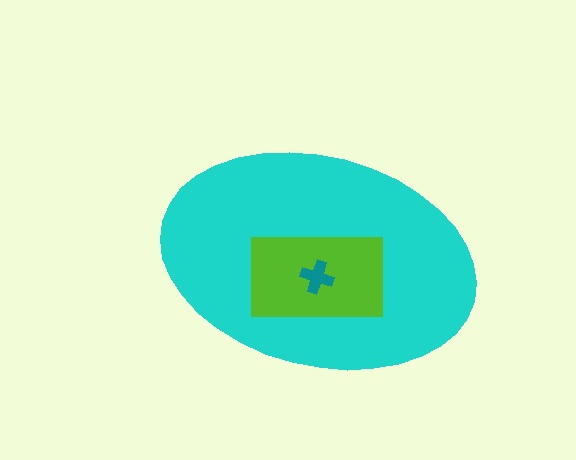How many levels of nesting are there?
3.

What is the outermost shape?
The cyan ellipse.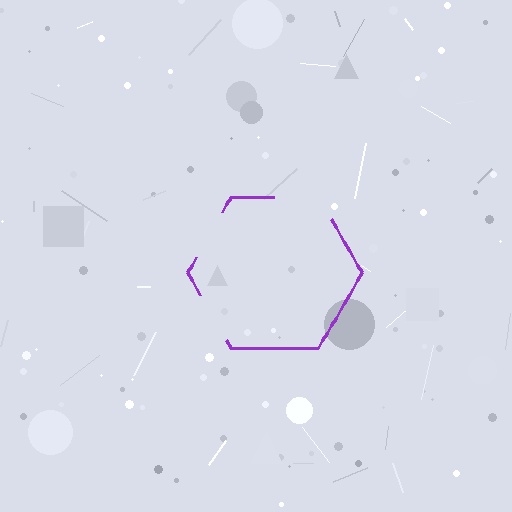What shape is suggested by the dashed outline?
The dashed outline suggests a hexagon.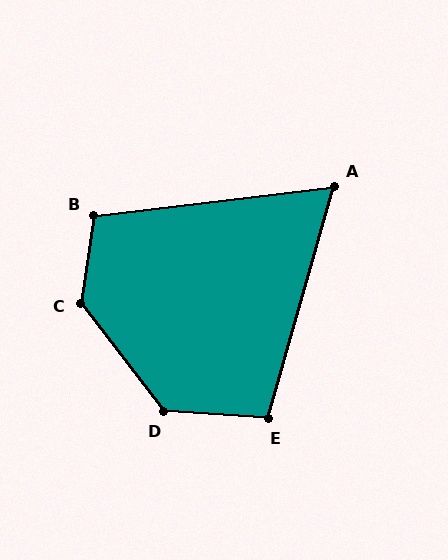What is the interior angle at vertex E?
Approximately 102 degrees (obtuse).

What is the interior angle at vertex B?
Approximately 106 degrees (obtuse).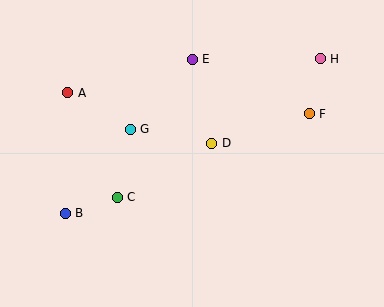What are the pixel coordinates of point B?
Point B is at (65, 213).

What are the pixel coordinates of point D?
Point D is at (212, 143).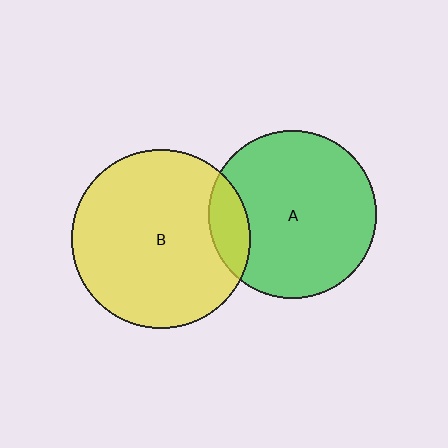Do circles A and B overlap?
Yes.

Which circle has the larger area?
Circle B (yellow).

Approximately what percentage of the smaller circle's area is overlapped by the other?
Approximately 15%.